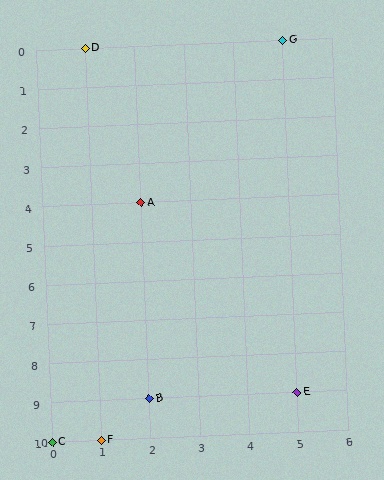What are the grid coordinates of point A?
Point A is at grid coordinates (2, 4).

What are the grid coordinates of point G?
Point G is at grid coordinates (5, 0).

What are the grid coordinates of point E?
Point E is at grid coordinates (5, 9).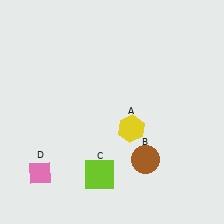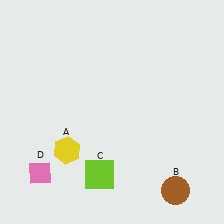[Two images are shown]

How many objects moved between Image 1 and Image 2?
2 objects moved between the two images.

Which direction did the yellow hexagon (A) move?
The yellow hexagon (A) moved left.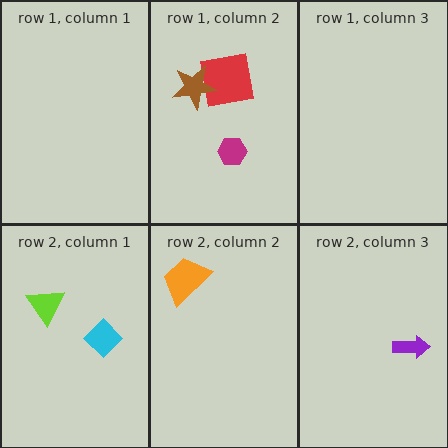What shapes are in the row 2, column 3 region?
The purple arrow.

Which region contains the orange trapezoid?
The row 2, column 2 region.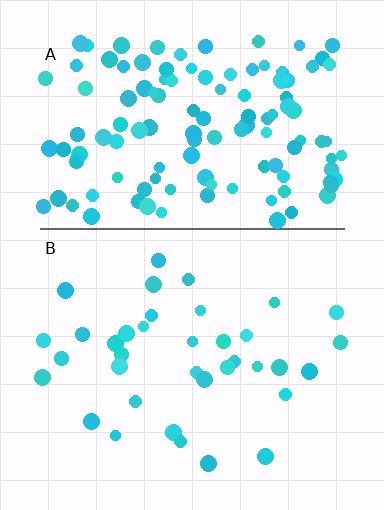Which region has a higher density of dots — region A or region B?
A (the top).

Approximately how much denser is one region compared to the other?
Approximately 3.6× — region A over region B.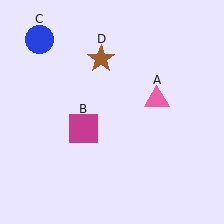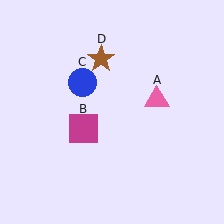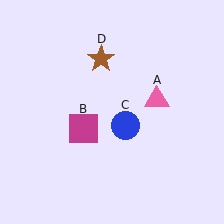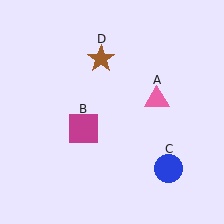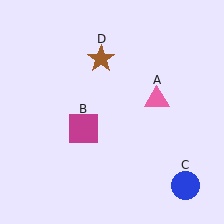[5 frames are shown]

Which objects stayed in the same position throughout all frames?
Pink triangle (object A) and magenta square (object B) and brown star (object D) remained stationary.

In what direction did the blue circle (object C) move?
The blue circle (object C) moved down and to the right.